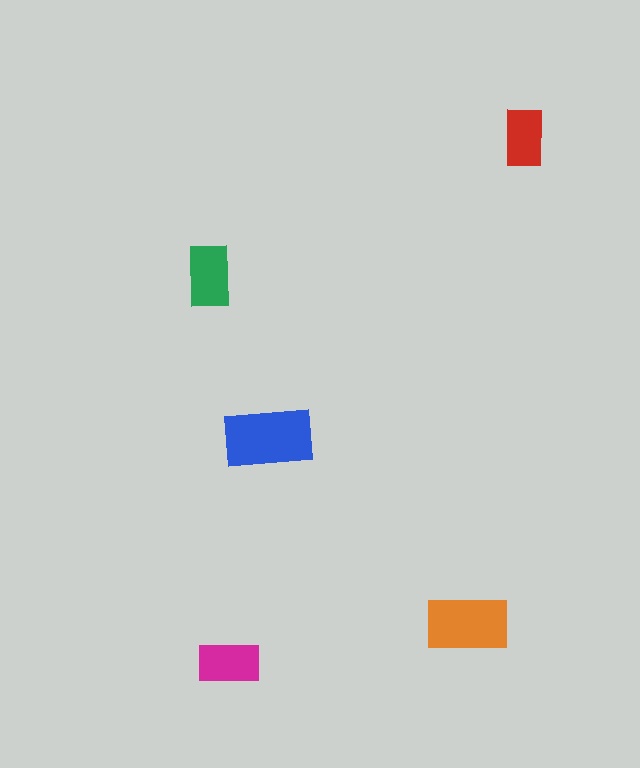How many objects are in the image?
There are 5 objects in the image.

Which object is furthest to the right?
The red rectangle is rightmost.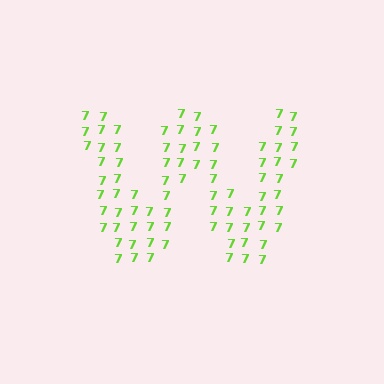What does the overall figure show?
The overall figure shows the letter W.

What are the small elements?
The small elements are digit 7's.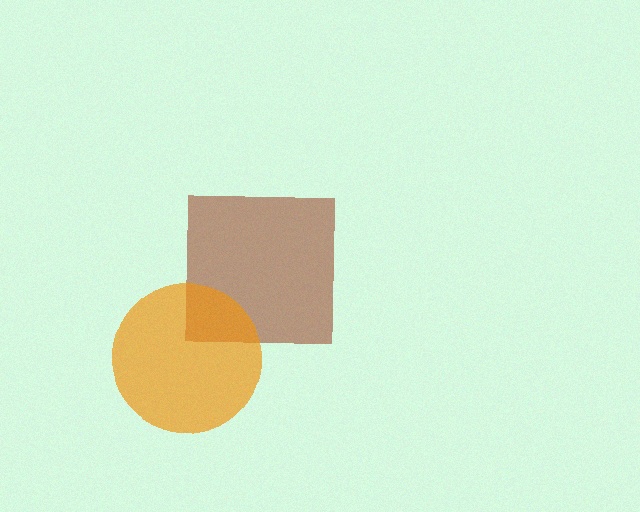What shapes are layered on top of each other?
The layered shapes are: a brown square, an orange circle.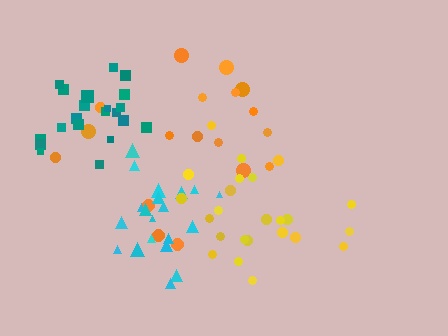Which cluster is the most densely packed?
Cyan.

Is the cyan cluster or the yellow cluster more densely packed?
Cyan.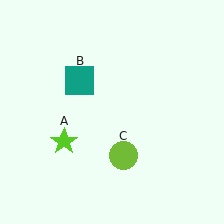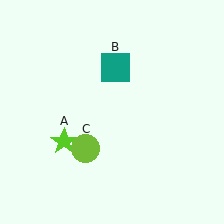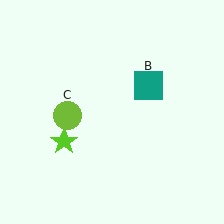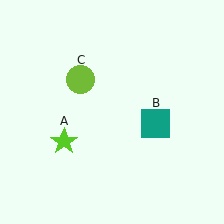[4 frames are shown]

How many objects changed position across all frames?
2 objects changed position: teal square (object B), lime circle (object C).